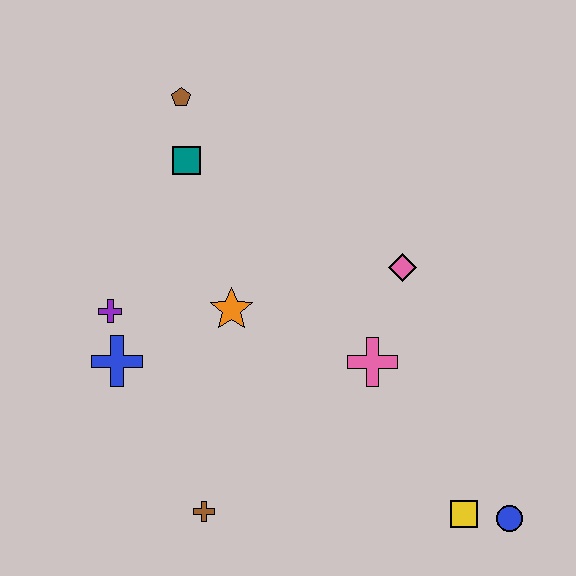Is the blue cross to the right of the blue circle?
No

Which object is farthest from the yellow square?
The brown pentagon is farthest from the yellow square.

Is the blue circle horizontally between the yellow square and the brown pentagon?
No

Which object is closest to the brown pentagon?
The teal square is closest to the brown pentagon.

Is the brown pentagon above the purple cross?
Yes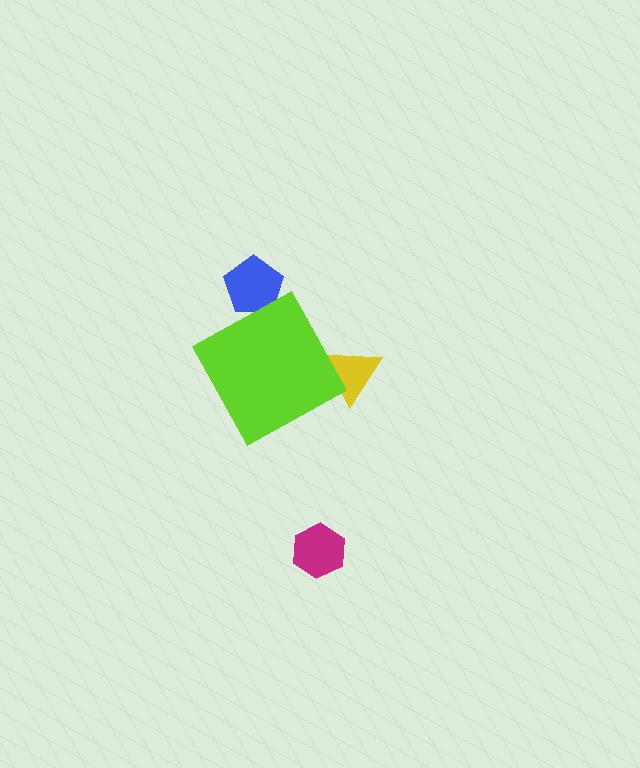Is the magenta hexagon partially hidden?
No, the magenta hexagon is fully visible.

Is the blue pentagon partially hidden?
Yes, the blue pentagon is partially hidden behind the lime diamond.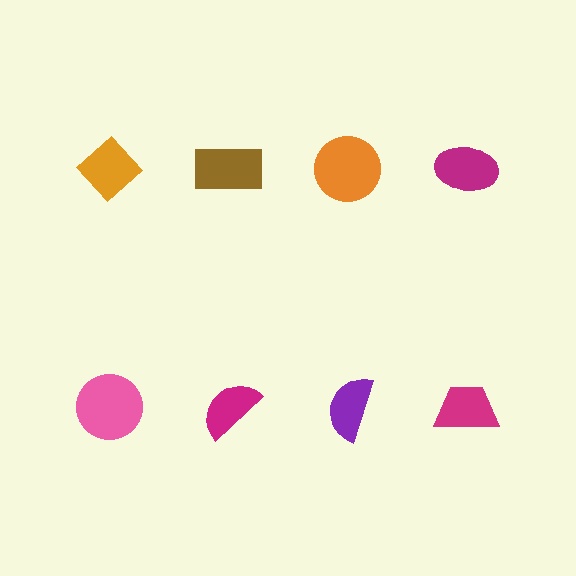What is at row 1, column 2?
A brown rectangle.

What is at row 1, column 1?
An orange diamond.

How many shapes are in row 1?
4 shapes.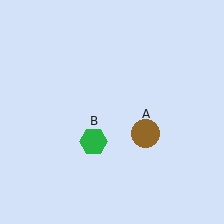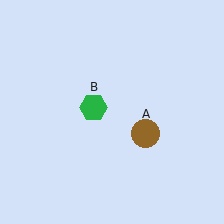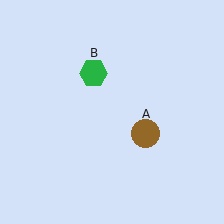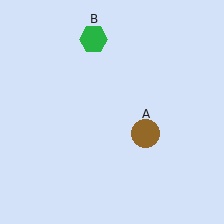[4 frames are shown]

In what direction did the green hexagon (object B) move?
The green hexagon (object B) moved up.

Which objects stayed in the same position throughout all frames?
Brown circle (object A) remained stationary.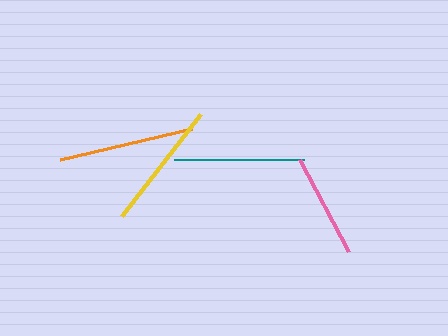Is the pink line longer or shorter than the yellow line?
The yellow line is longer than the pink line.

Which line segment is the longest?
The orange line is the longest at approximately 135 pixels.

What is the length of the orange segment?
The orange segment is approximately 135 pixels long.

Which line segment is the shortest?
The pink line is the shortest at approximately 105 pixels.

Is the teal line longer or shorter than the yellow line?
The teal line is longer than the yellow line.